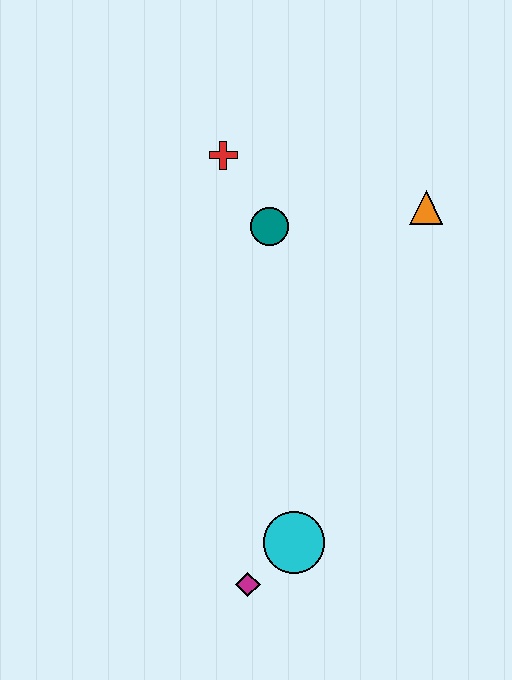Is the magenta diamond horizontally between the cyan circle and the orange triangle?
No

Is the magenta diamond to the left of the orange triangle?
Yes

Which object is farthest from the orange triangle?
The magenta diamond is farthest from the orange triangle.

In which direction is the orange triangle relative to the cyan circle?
The orange triangle is above the cyan circle.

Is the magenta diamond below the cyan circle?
Yes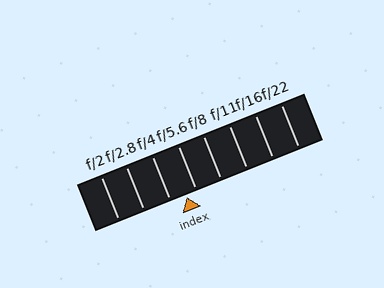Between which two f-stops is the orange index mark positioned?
The index mark is between f/4 and f/5.6.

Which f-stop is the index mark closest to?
The index mark is closest to f/5.6.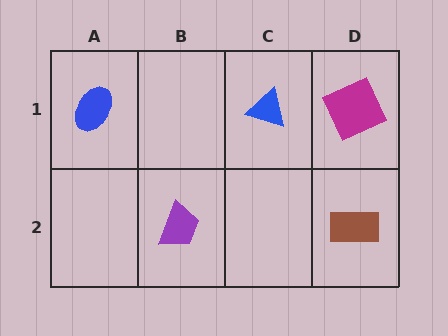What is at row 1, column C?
A blue triangle.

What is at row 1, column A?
A blue ellipse.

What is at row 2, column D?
A brown rectangle.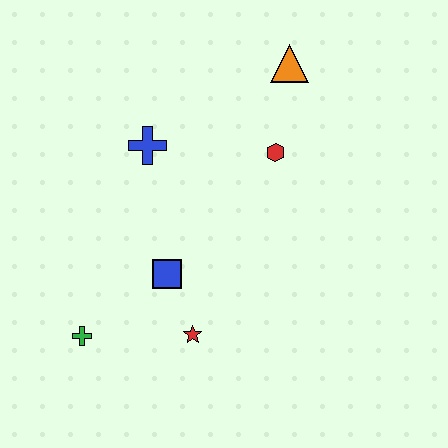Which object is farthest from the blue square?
The orange triangle is farthest from the blue square.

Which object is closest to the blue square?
The red star is closest to the blue square.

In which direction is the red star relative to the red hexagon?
The red star is below the red hexagon.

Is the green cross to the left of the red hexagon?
Yes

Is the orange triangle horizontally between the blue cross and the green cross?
No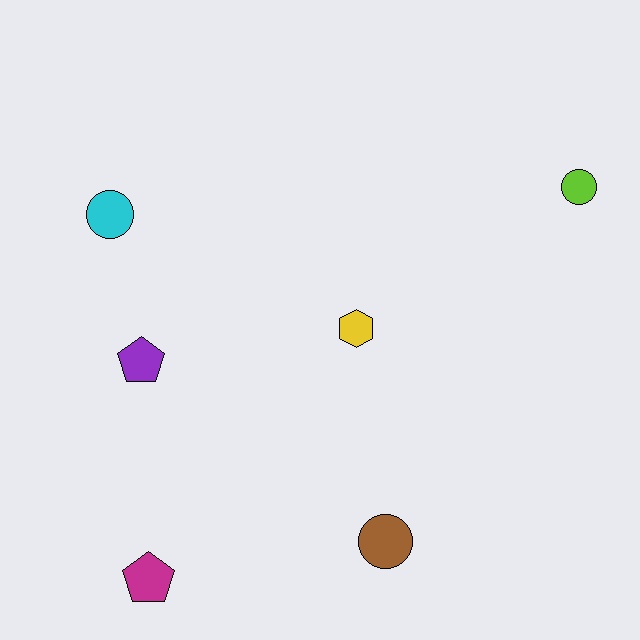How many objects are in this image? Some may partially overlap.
There are 6 objects.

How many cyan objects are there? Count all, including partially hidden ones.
There is 1 cyan object.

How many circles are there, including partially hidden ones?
There are 3 circles.